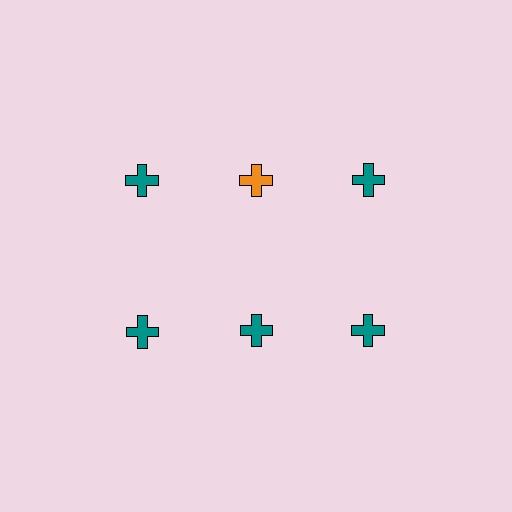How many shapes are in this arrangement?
There are 6 shapes arranged in a grid pattern.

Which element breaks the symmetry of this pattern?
The orange cross in the top row, second from left column breaks the symmetry. All other shapes are teal crosses.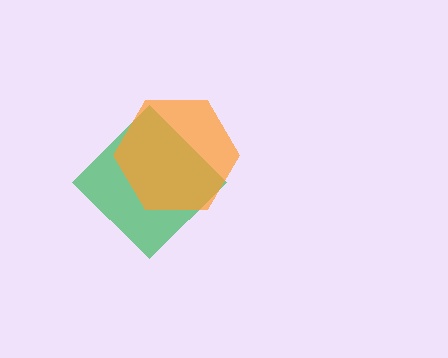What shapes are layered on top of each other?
The layered shapes are: a green diamond, an orange hexagon.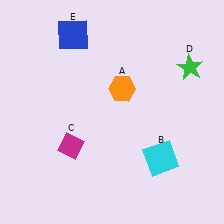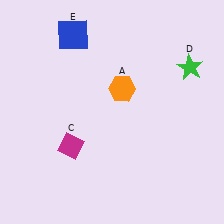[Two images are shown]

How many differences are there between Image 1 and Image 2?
There is 1 difference between the two images.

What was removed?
The cyan square (B) was removed in Image 2.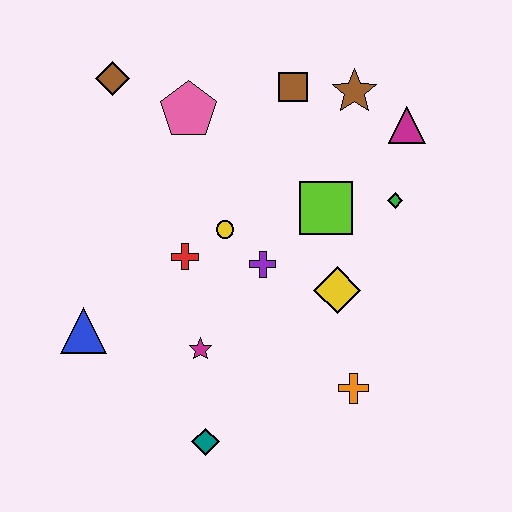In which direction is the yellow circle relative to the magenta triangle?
The yellow circle is to the left of the magenta triangle.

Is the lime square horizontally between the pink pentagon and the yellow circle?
No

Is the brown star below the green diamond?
No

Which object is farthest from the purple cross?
The brown diamond is farthest from the purple cross.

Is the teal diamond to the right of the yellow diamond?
No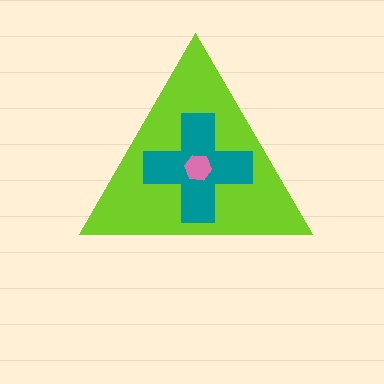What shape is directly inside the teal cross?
The pink hexagon.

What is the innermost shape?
The pink hexagon.